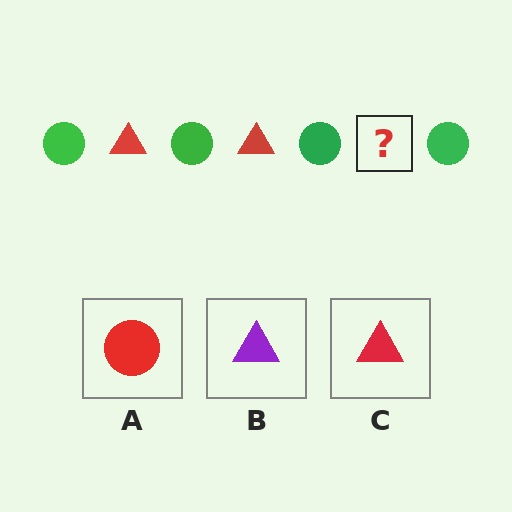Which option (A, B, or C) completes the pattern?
C.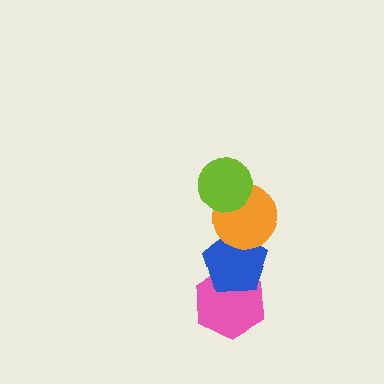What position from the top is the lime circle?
The lime circle is 1st from the top.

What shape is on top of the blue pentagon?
The orange circle is on top of the blue pentagon.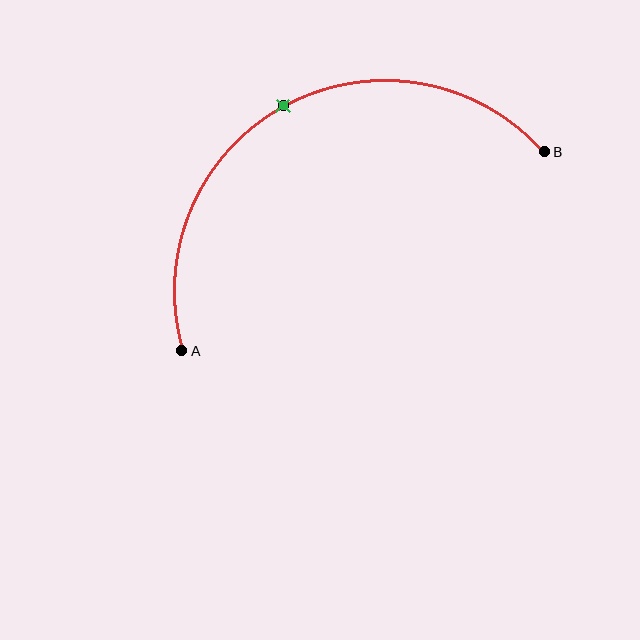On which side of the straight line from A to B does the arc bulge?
The arc bulges above the straight line connecting A and B.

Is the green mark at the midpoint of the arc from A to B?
Yes. The green mark lies on the arc at equal arc-length from both A and B — it is the arc midpoint.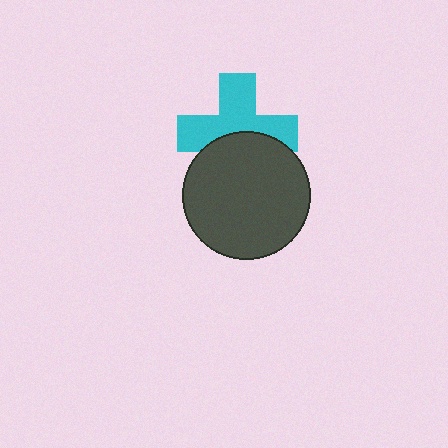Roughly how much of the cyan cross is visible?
About half of it is visible (roughly 61%).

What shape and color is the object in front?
The object in front is a dark gray circle.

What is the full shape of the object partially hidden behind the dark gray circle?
The partially hidden object is a cyan cross.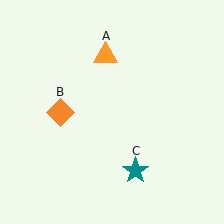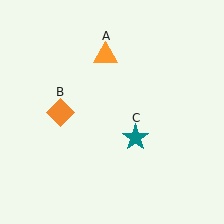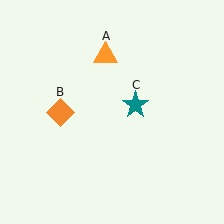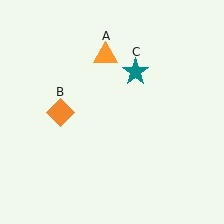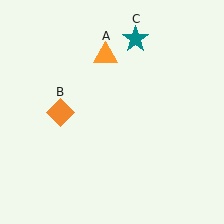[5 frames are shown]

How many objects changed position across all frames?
1 object changed position: teal star (object C).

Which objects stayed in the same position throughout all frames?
Orange triangle (object A) and orange diamond (object B) remained stationary.